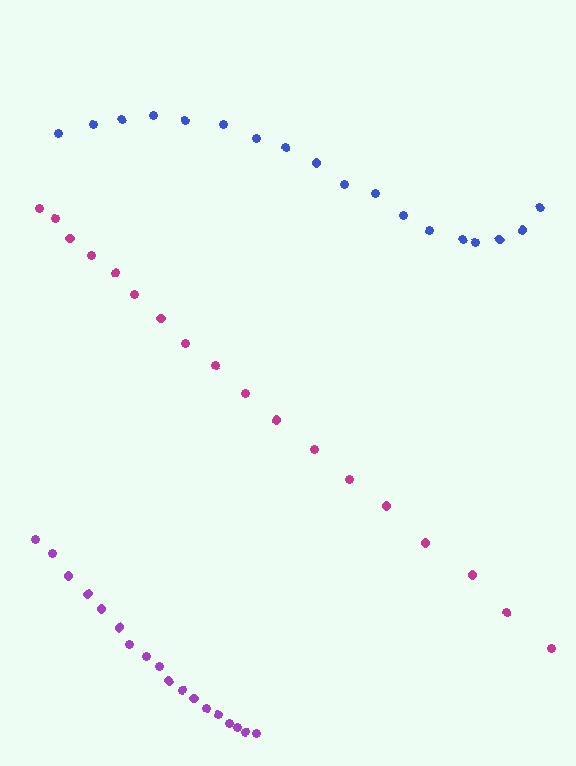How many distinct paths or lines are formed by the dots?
There are 3 distinct paths.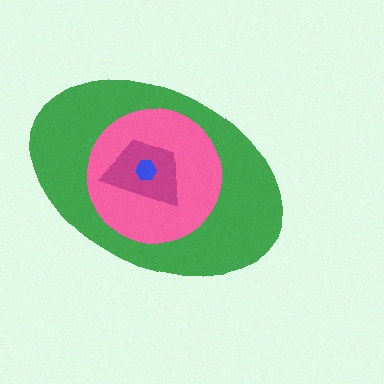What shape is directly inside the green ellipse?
The pink circle.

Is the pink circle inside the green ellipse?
Yes.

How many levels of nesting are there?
4.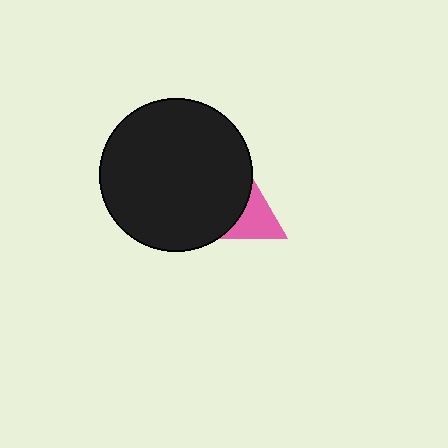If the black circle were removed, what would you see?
You would see the complete pink triangle.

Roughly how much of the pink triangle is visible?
A small part of it is visible (roughly 34%).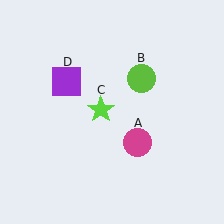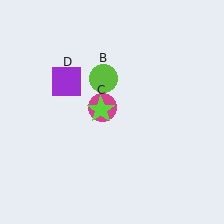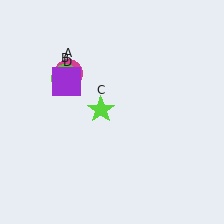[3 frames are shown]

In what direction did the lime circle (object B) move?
The lime circle (object B) moved left.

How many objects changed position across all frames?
2 objects changed position: magenta circle (object A), lime circle (object B).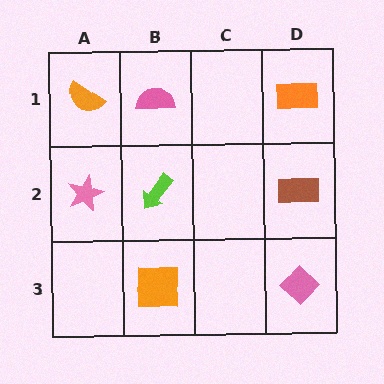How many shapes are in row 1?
3 shapes.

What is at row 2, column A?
A pink star.